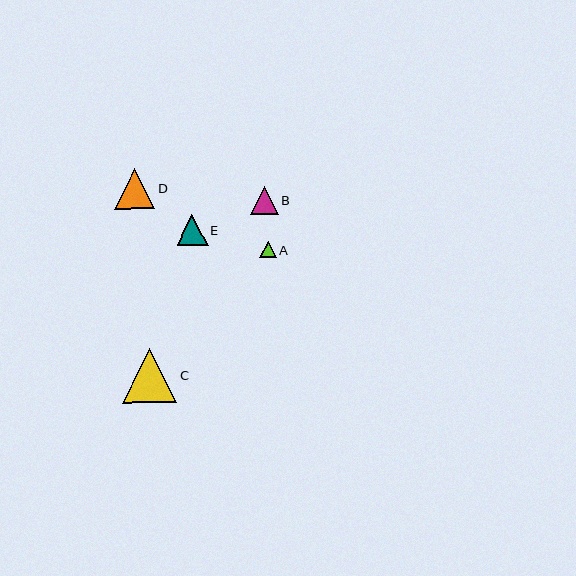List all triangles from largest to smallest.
From largest to smallest: C, D, E, B, A.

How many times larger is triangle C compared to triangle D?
Triangle C is approximately 1.3 times the size of triangle D.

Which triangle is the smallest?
Triangle A is the smallest with a size of approximately 16 pixels.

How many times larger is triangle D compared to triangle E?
Triangle D is approximately 1.3 times the size of triangle E.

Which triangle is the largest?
Triangle C is the largest with a size of approximately 54 pixels.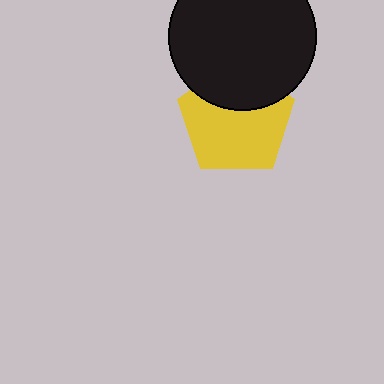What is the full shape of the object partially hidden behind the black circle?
The partially hidden object is a yellow pentagon.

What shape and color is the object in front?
The object in front is a black circle.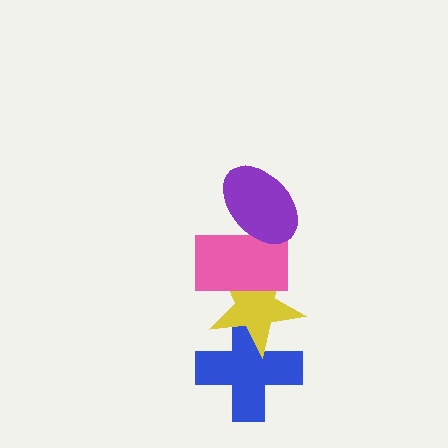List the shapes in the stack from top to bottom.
From top to bottom: the purple ellipse, the pink rectangle, the yellow star, the blue cross.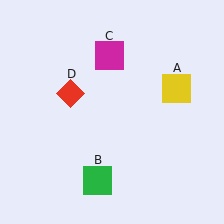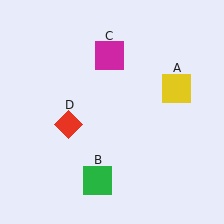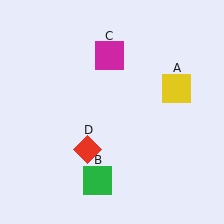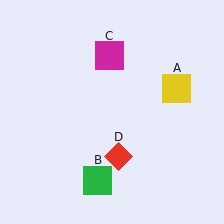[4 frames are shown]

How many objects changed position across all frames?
1 object changed position: red diamond (object D).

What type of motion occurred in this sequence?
The red diamond (object D) rotated counterclockwise around the center of the scene.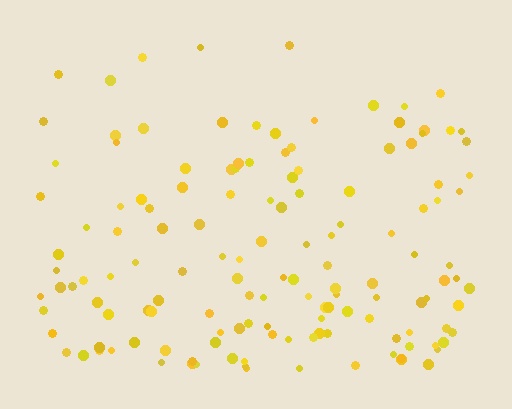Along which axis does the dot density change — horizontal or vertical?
Vertical.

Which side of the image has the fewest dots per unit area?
The top.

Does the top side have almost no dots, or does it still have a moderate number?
Still a moderate number, just noticeably fewer than the bottom.